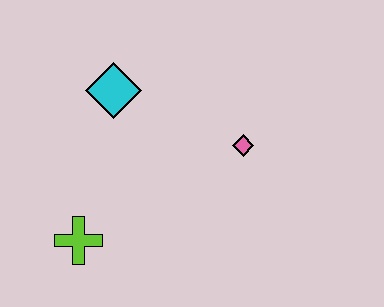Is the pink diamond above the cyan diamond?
No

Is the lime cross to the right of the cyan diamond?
No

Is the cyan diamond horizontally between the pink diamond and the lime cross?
Yes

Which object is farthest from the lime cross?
The pink diamond is farthest from the lime cross.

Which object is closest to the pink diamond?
The cyan diamond is closest to the pink diamond.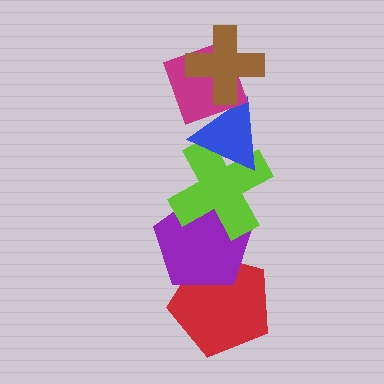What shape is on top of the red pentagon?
The purple pentagon is on top of the red pentagon.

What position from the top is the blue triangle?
The blue triangle is 3rd from the top.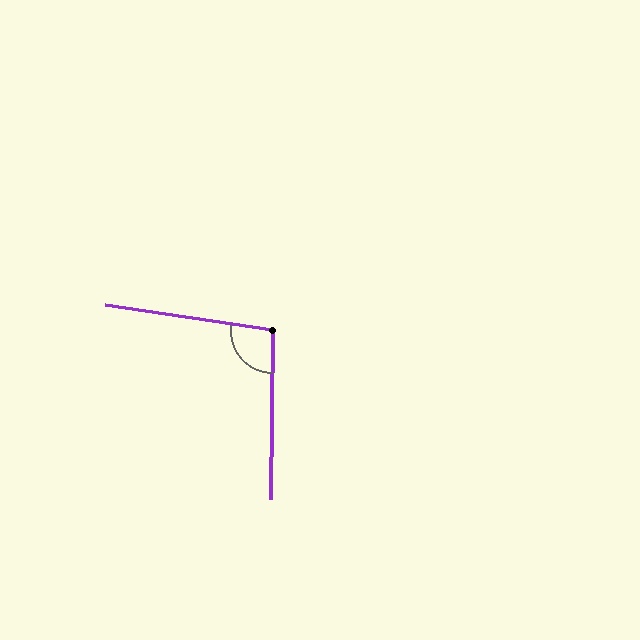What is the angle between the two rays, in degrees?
Approximately 98 degrees.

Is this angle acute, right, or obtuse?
It is obtuse.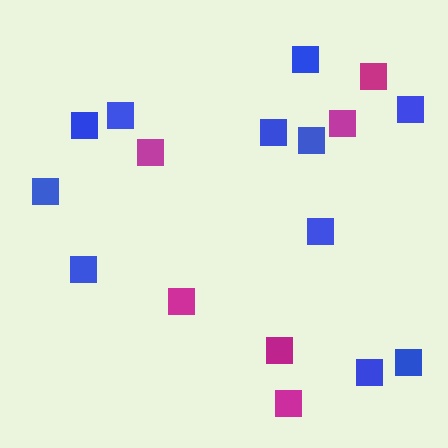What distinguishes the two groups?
There are 2 groups: one group of blue squares (11) and one group of magenta squares (6).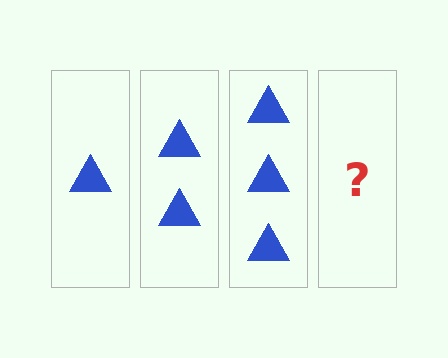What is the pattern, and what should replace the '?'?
The pattern is that each step adds one more triangle. The '?' should be 4 triangles.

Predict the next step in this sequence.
The next step is 4 triangles.